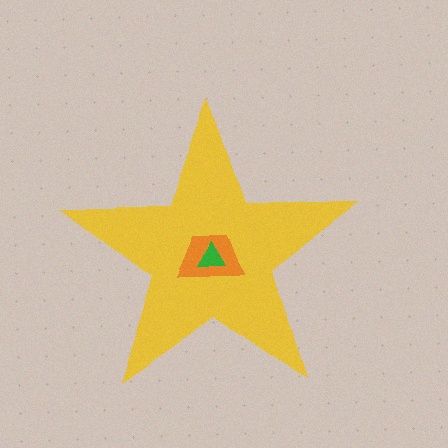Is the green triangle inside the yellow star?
Yes.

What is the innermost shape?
The green triangle.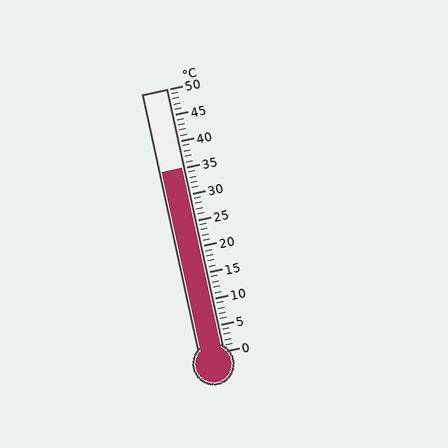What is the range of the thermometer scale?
The thermometer scale ranges from 0°C to 50°C.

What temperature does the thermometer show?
The thermometer shows approximately 35°C.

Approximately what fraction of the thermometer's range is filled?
The thermometer is filled to approximately 70% of its range.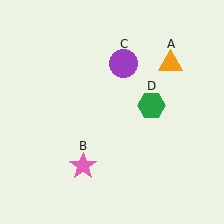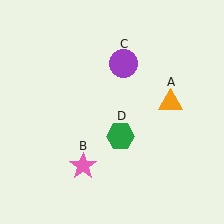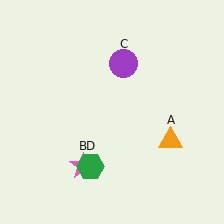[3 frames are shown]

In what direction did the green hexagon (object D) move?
The green hexagon (object D) moved down and to the left.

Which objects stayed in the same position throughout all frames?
Pink star (object B) and purple circle (object C) remained stationary.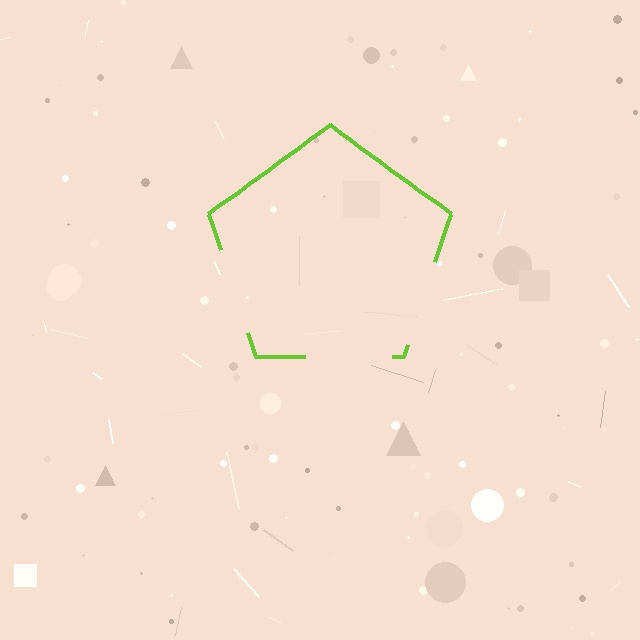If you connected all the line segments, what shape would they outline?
They would outline a pentagon.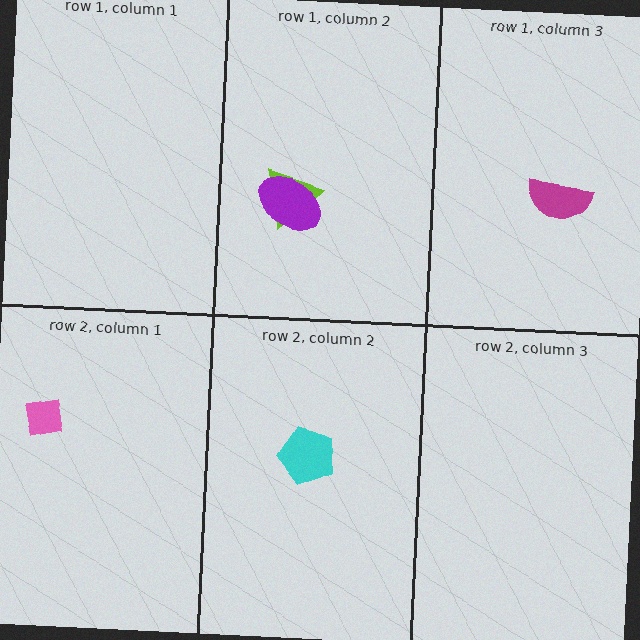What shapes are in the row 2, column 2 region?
The cyan pentagon.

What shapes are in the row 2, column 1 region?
The pink square.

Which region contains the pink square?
The row 2, column 1 region.